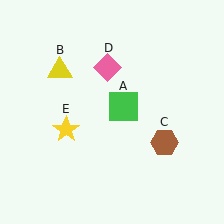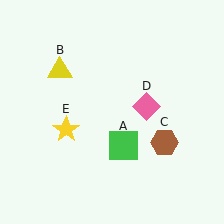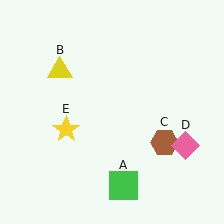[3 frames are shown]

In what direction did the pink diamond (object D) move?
The pink diamond (object D) moved down and to the right.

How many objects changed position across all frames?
2 objects changed position: green square (object A), pink diamond (object D).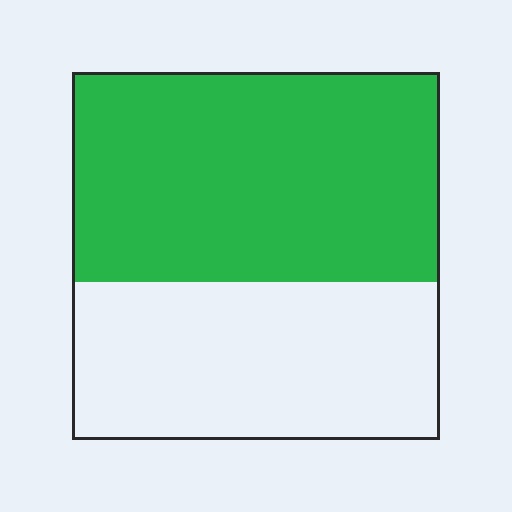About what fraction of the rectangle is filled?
About three fifths (3/5).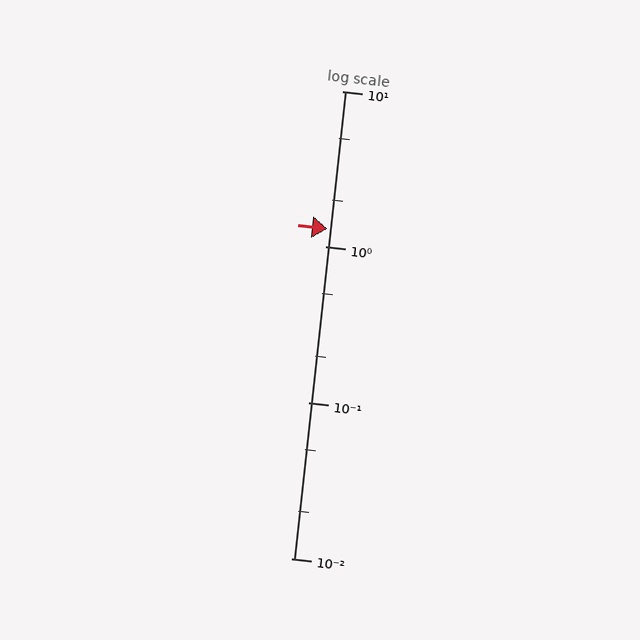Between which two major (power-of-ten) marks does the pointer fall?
The pointer is between 1 and 10.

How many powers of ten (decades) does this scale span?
The scale spans 3 decades, from 0.01 to 10.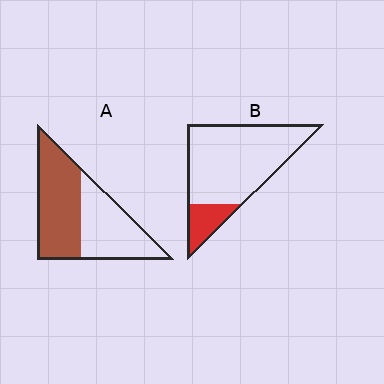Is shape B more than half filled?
No.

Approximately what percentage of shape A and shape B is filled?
A is approximately 55% and B is approximately 15%.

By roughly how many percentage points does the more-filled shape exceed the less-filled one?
By roughly 35 percentage points (A over B).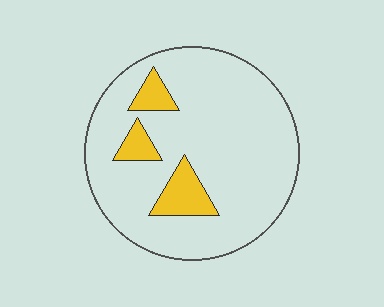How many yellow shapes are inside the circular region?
3.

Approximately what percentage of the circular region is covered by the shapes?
Approximately 15%.